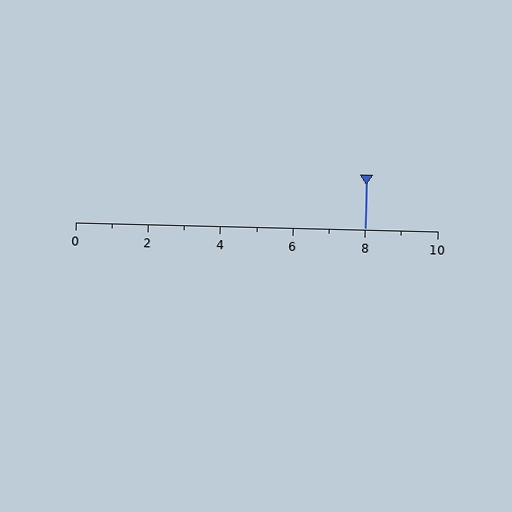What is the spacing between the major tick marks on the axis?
The major ticks are spaced 2 apart.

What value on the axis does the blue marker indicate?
The marker indicates approximately 8.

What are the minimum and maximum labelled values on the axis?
The axis runs from 0 to 10.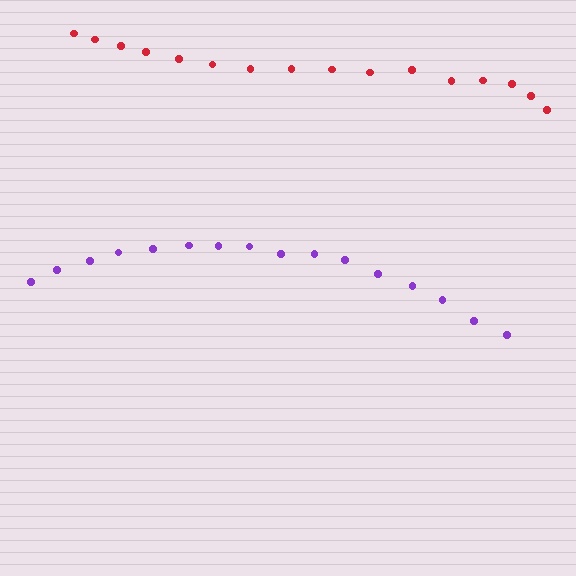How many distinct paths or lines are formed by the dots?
There are 2 distinct paths.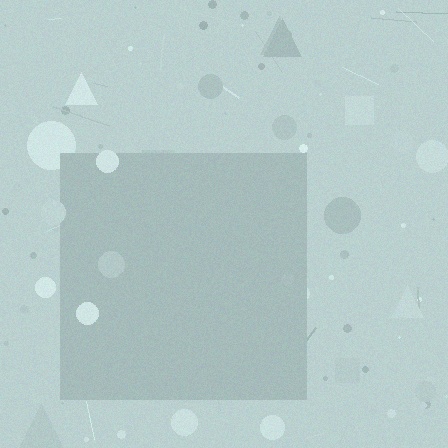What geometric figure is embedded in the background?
A square is embedded in the background.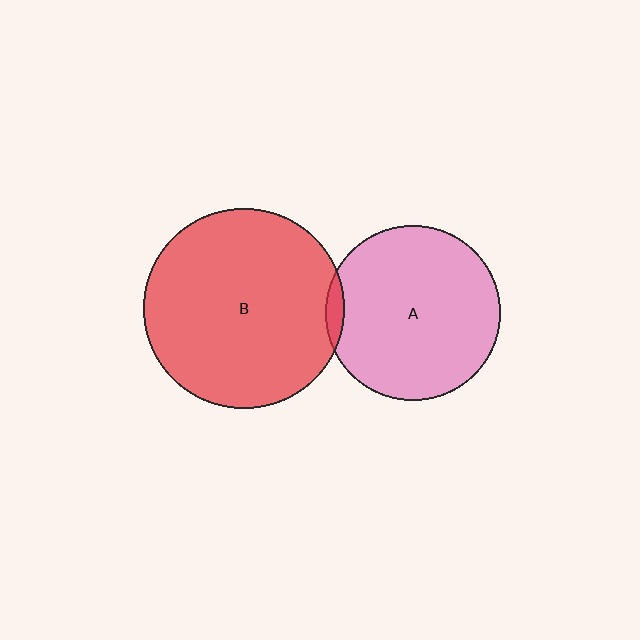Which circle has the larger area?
Circle B (red).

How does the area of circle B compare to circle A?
Approximately 1.3 times.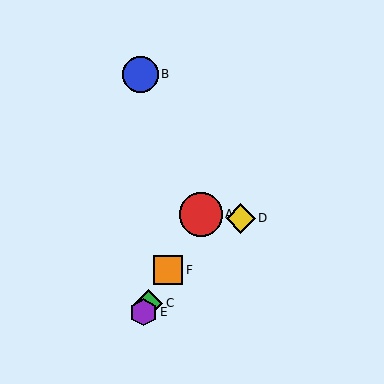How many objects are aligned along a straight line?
4 objects (A, C, E, F) are aligned along a straight line.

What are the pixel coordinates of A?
Object A is at (201, 214).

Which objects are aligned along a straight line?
Objects A, C, E, F are aligned along a straight line.